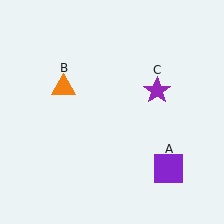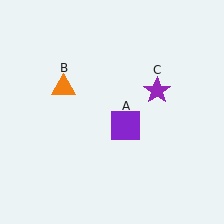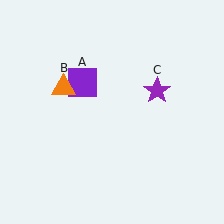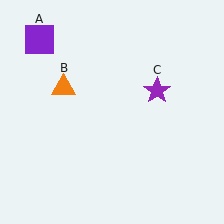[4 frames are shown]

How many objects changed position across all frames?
1 object changed position: purple square (object A).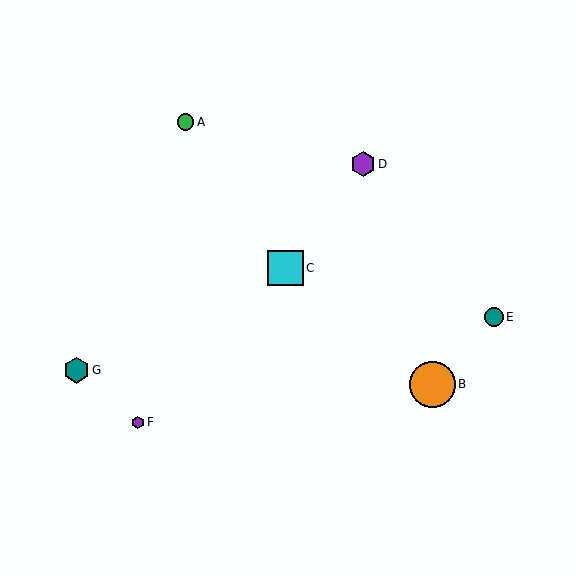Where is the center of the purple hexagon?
The center of the purple hexagon is at (138, 422).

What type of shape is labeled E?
Shape E is a teal circle.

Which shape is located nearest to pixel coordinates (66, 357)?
The teal hexagon (labeled G) at (76, 370) is nearest to that location.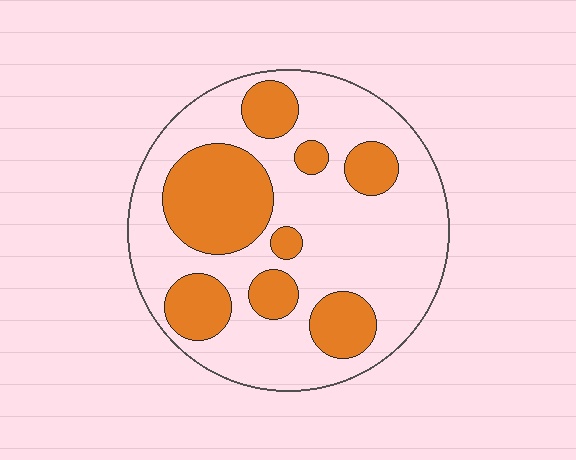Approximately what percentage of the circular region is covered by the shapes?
Approximately 30%.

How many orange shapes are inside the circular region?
8.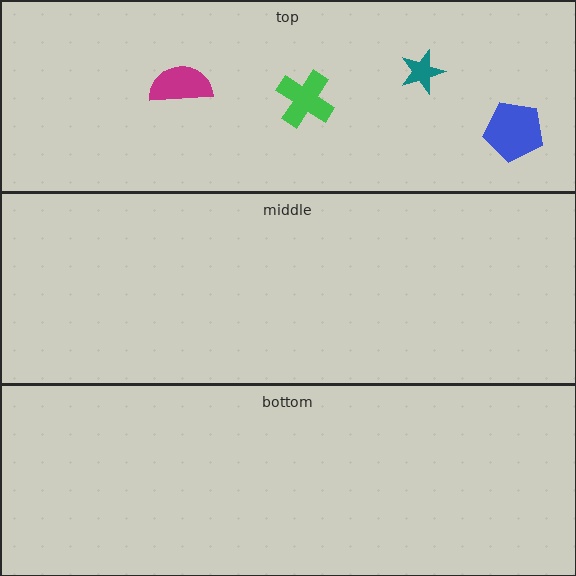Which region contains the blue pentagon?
The top region.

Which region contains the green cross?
The top region.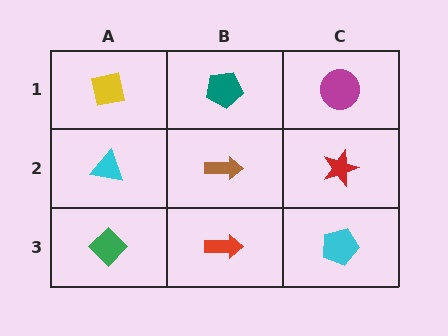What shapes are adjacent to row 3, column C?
A red star (row 2, column C), a red arrow (row 3, column B).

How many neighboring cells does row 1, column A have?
2.